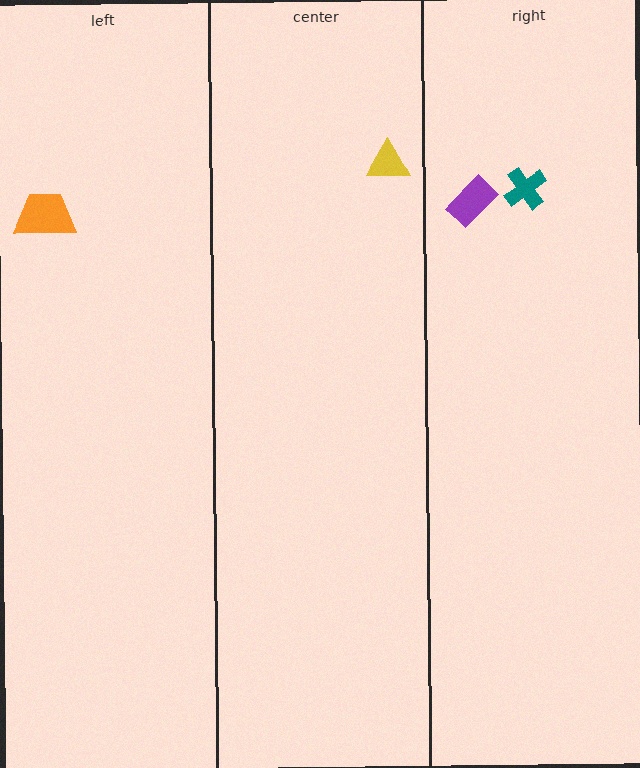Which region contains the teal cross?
The right region.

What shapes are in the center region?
The yellow triangle.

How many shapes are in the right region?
2.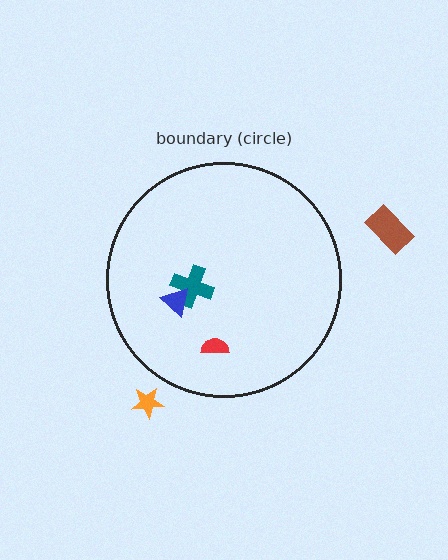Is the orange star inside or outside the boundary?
Outside.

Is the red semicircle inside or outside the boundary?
Inside.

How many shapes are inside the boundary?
3 inside, 2 outside.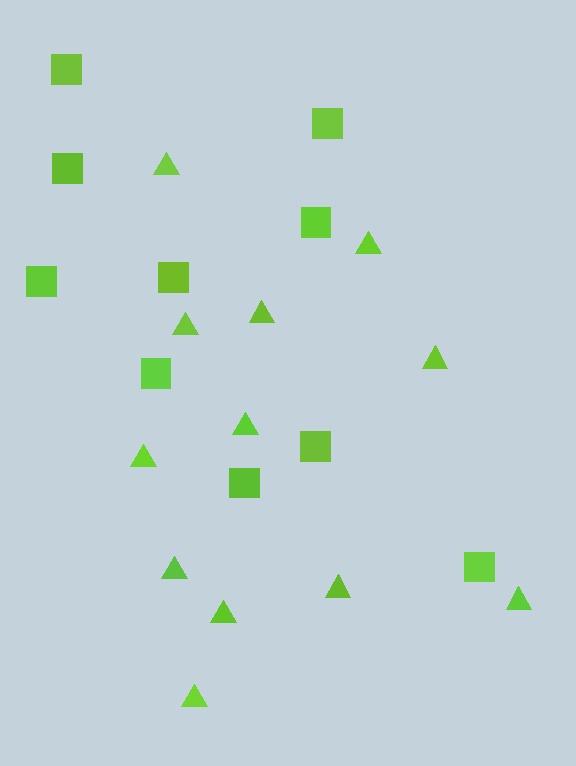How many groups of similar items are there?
There are 2 groups: one group of triangles (12) and one group of squares (10).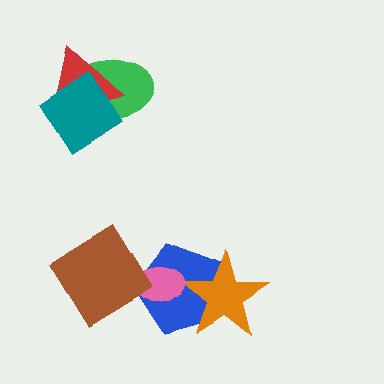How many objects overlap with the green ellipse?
2 objects overlap with the green ellipse.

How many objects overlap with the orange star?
1 object overlaps with the orange star.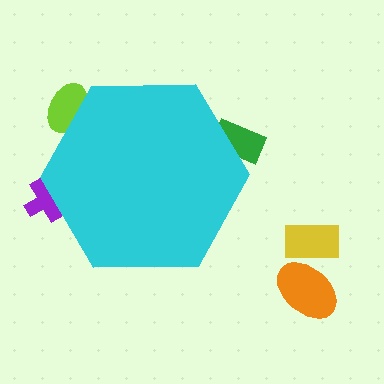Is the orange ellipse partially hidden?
No, the orange ellipse is fully visible.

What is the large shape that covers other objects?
A cyan hexagon.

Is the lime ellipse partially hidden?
Yes, the lime ellipse is partially hidden behind the cyan hexagon.